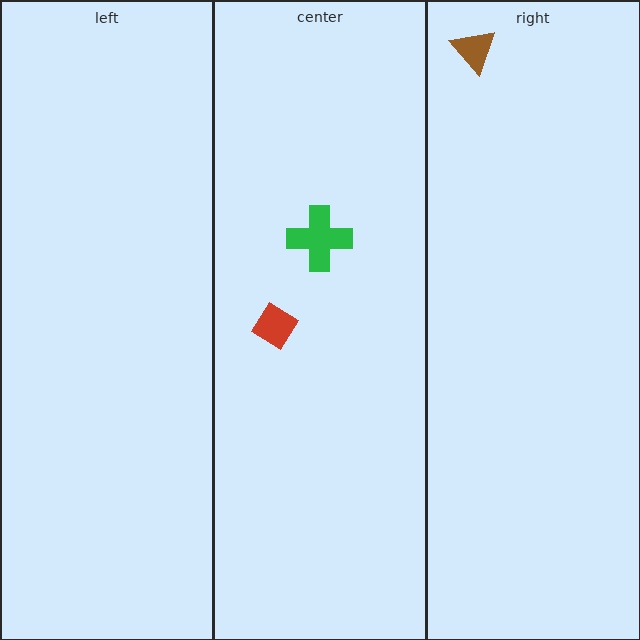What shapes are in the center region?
The green cross, the red diamond.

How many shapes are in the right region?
1.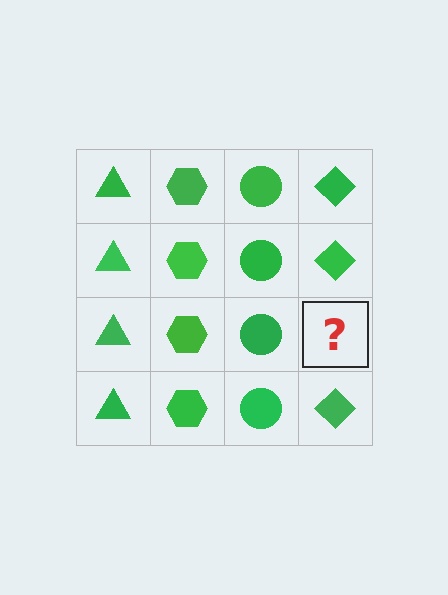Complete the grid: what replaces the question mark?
The question mark should be replaced with a green diamond.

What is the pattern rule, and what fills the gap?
The rule is that each column has a consistent shape. The gap should be filled with a green diamond.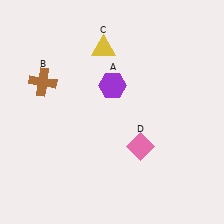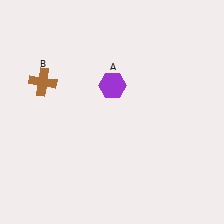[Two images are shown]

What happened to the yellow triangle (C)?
The yellow triangle (C) was removed in Image 2. It was in the top-left area of Image 1.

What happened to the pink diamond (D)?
The pink diamond (D) was removed in Image 2. It was in the bottom-right area of Image 1.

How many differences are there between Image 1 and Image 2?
There are 2 differences between the two images.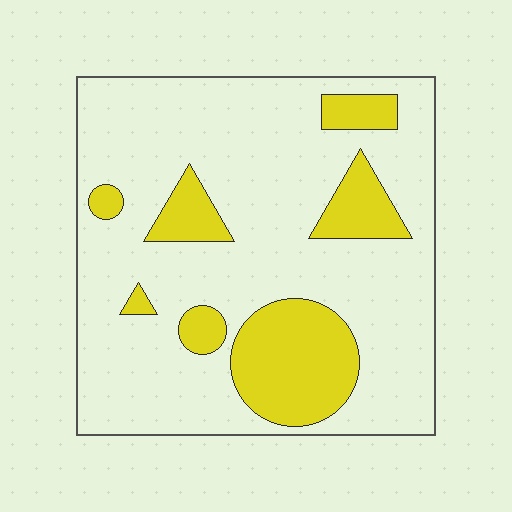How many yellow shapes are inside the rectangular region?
7.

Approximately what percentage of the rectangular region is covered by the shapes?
Approximately 20%.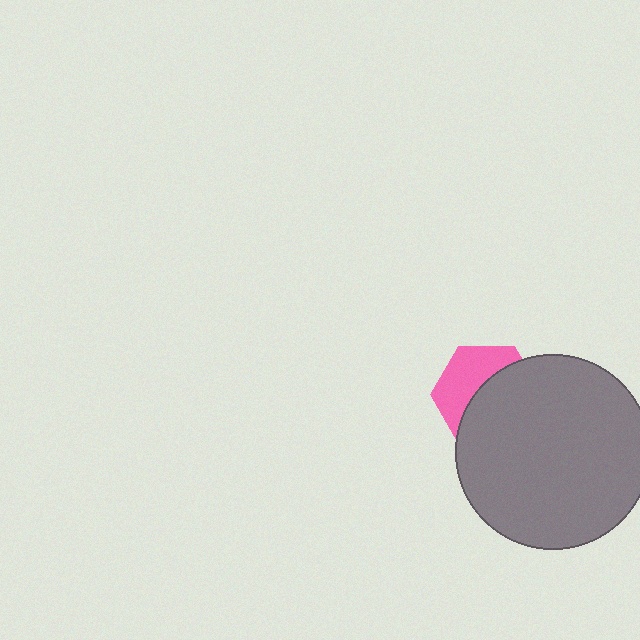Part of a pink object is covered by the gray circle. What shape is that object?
It is a hexagon.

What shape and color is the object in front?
The object in front is a gray circle.